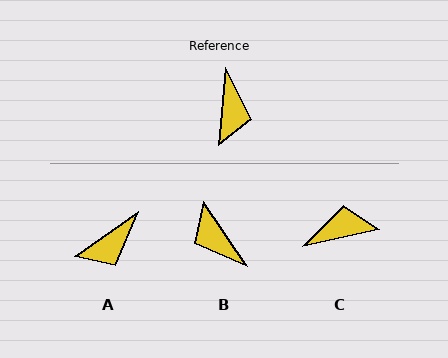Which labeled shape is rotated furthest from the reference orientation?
B, about 141 degrees away.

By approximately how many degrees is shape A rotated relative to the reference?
Approximately 50 degrees clockwise.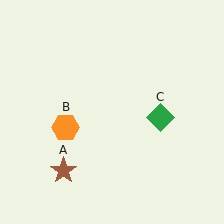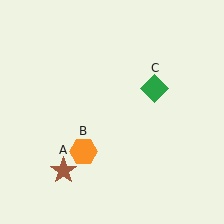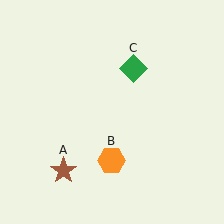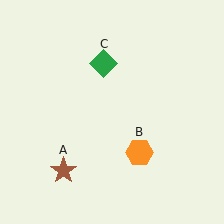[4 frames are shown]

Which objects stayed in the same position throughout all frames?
Brown star (object A) remained stationary.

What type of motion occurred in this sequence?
The orange hexagon (object B), green diamond (object C) rotated counterclockwise around the center of the scene.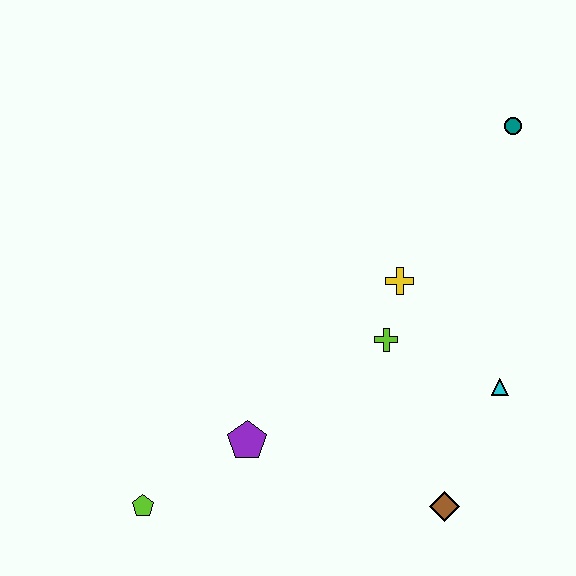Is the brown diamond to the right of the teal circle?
No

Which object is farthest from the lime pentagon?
The teal circle is farthest from the lime pentagon.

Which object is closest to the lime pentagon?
The purple pentagon is closest to the lime pentagon.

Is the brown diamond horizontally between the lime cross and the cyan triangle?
Yes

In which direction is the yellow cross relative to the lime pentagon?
The yellow cross is to the right of the lime pentagon.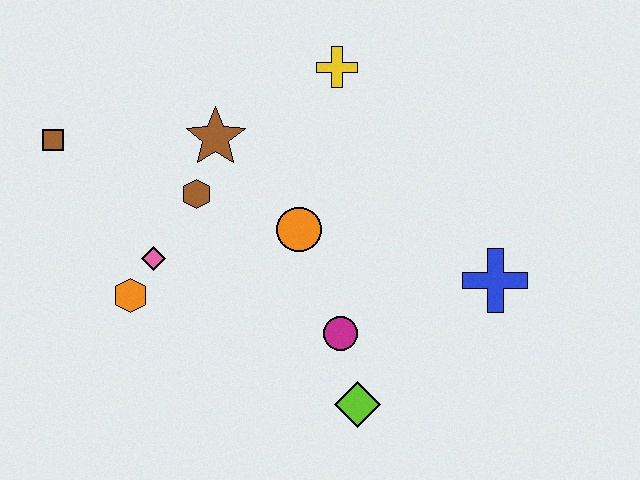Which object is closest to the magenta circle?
The lime diamond is closest to the magenta circle.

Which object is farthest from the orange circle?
The brown square is farthest from the orange circle.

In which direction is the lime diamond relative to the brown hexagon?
The lime diamond is below the brown hexagon.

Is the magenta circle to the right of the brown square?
Yes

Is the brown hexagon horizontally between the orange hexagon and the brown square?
No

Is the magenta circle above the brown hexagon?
No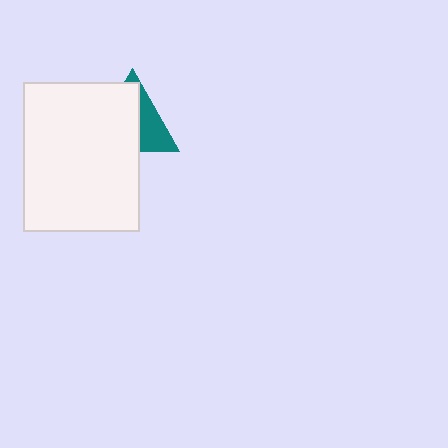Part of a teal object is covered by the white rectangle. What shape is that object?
It is a triangle.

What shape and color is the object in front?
The object in front is a white rectangle.